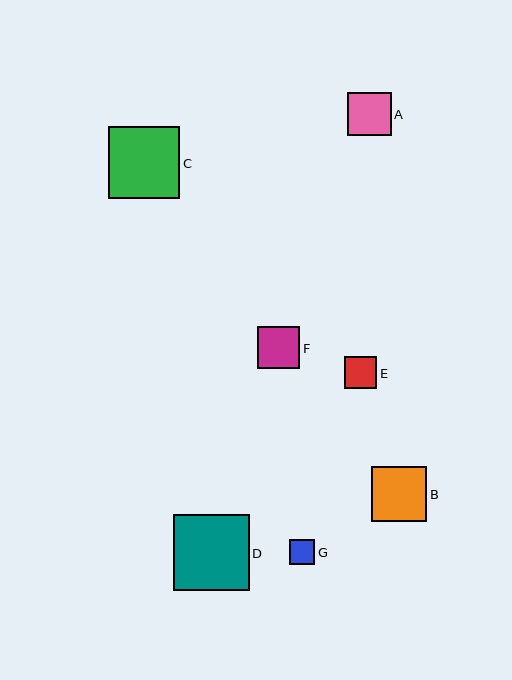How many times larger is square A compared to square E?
Square A is approximately 1.3 times the size of square E.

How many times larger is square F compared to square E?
Square F is approximately 1.3 times the size of square E.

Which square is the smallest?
Square G is the smallest with a size of approximately 25 pixels.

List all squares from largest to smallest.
From largest to smallest: D, C, B, A, F, E, G.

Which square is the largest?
Square D is the largest with a size of approximately 76 pixels.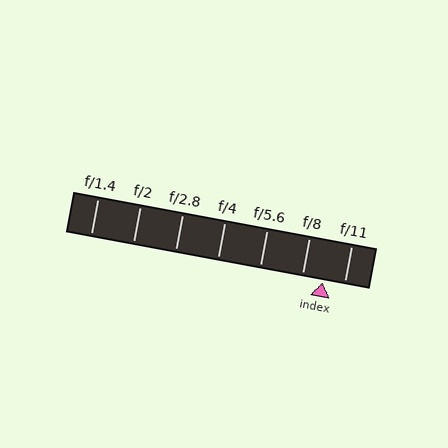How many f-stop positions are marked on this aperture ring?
There are 7 f-stop positions marked.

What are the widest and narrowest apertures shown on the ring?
The widest aperture shown is f/1.4 and the narrowest is f/11.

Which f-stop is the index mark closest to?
The index mark is closest to f/8.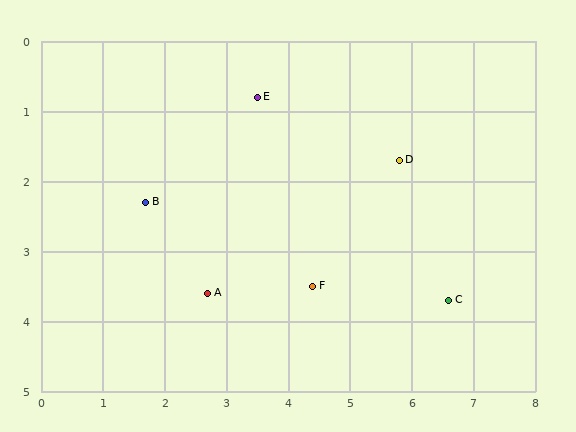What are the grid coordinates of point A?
Point A is at approximately (2.7, 3.6).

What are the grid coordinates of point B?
Point B is at approximately (1.7, 2.3).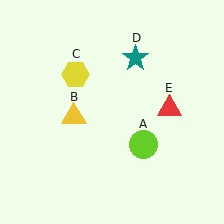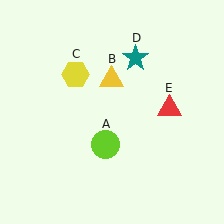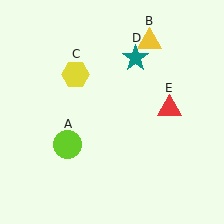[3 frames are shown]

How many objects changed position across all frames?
2 objects changed position: lime circle (object A), yellow triangle (object B).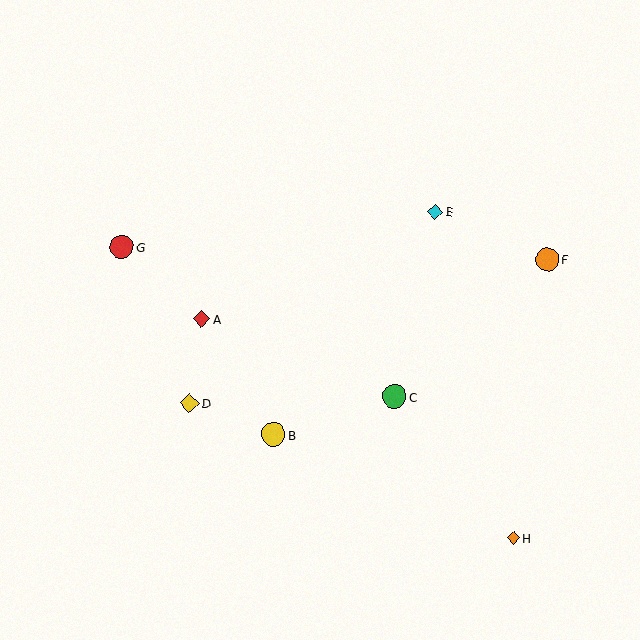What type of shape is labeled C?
Shape C is a green circle.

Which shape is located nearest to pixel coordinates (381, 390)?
The green circle (labeled C) at (394, 396) is nearest to that location.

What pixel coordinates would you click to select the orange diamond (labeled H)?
Click at (513, 538) to select the orange diamond H.